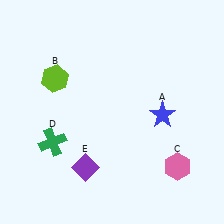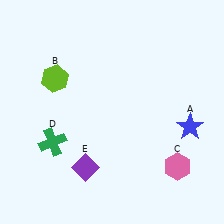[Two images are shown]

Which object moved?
The blue star (A) moved right.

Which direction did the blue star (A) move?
The blue star (A) moved right.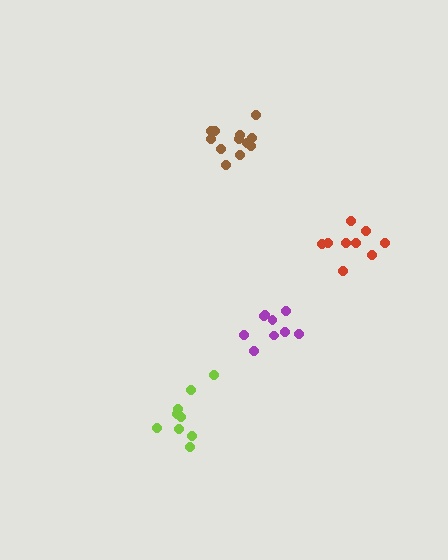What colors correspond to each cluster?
The clusters are colored: red, lime, purple, brown.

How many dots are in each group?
Group 1: 9 dots, Group 2: 9 dots, Group 3: 9 dots, Group 4: 12 dots (39 total).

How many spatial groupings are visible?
There are 4 spatial groupings.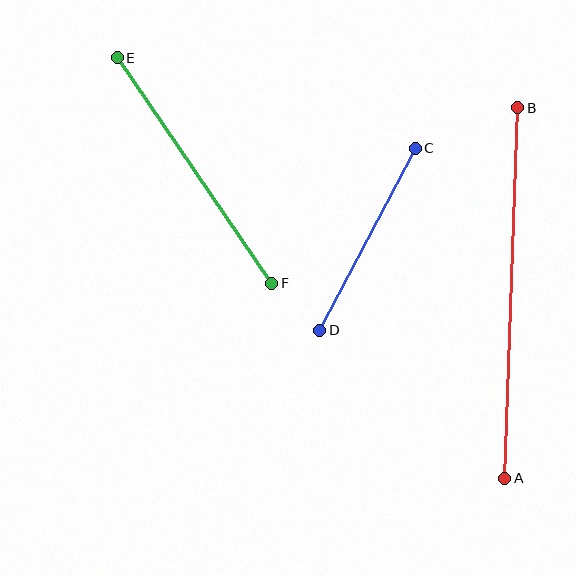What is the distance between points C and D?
The distance is approximately 205 pixels.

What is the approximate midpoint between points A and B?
The midpoint is at approximately (511, 293) pixels.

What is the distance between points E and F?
The distance is approximately 273 pixels.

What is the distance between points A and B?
The distance is approximately 371 pixels.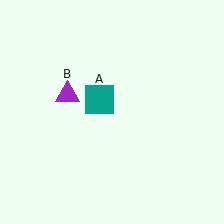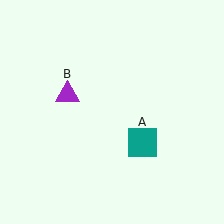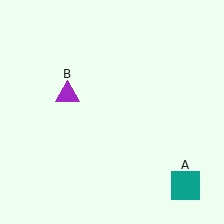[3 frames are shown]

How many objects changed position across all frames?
1 object changed position: teal square (object A).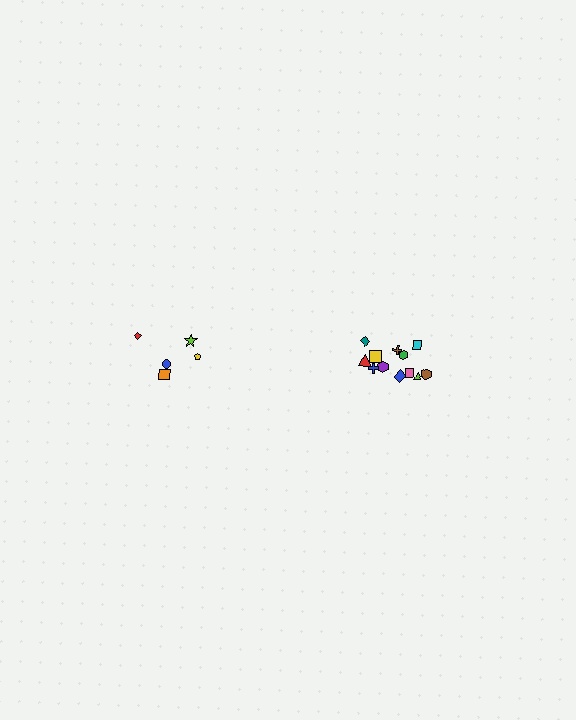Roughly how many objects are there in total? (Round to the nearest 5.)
Roughly 15 objects in total.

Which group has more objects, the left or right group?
The right group.